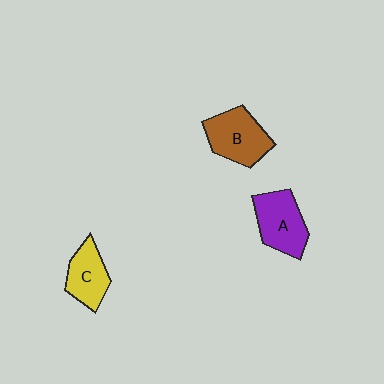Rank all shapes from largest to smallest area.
From largest to smallest: B (brown), A (purple), C (yellow).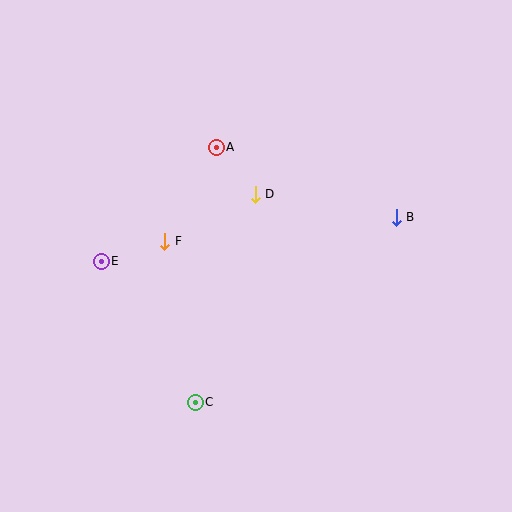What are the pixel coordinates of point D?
Point D is at (255, 194).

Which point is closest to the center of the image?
Point D at (255, 194) is closest to the center.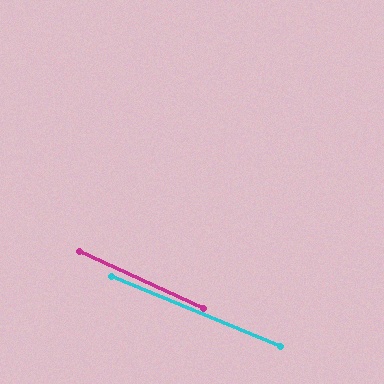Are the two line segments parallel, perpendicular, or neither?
Parallel — their directions differ by only 1.9°.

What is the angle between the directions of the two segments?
Approximately 2 degrees.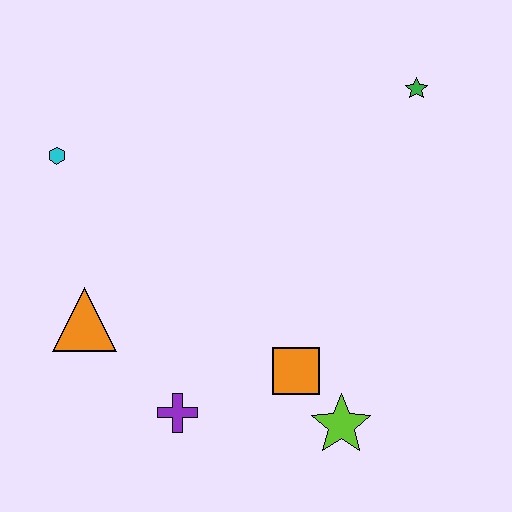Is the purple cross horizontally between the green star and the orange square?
No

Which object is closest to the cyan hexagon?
The orange triangle is closest to the cyan hexagon.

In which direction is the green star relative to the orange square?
The green star is above the orange square.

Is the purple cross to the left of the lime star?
Yes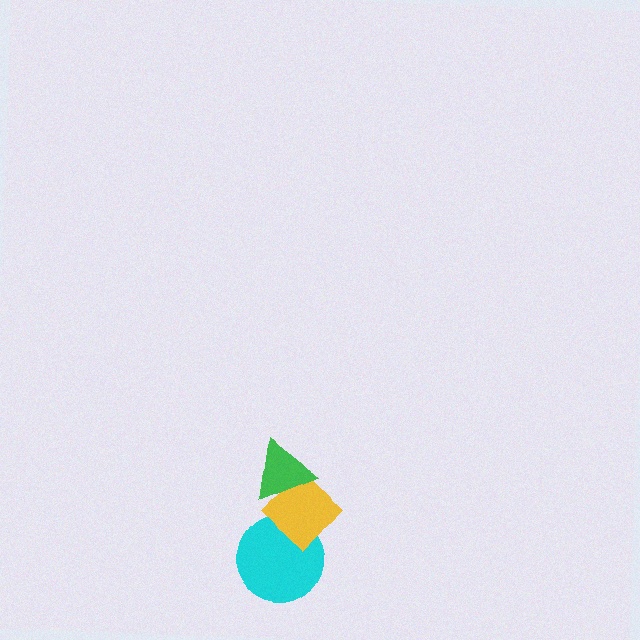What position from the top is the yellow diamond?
The yellow diamond is 2nd from the top.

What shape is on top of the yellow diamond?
The green triangle is on top of the yellow diamond.